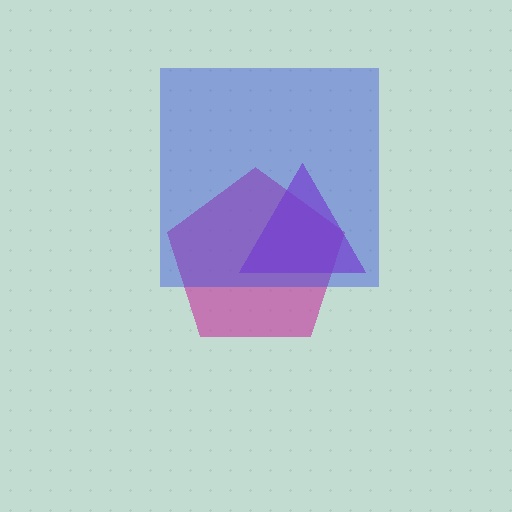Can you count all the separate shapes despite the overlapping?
Yes, there are 3 separate shapes.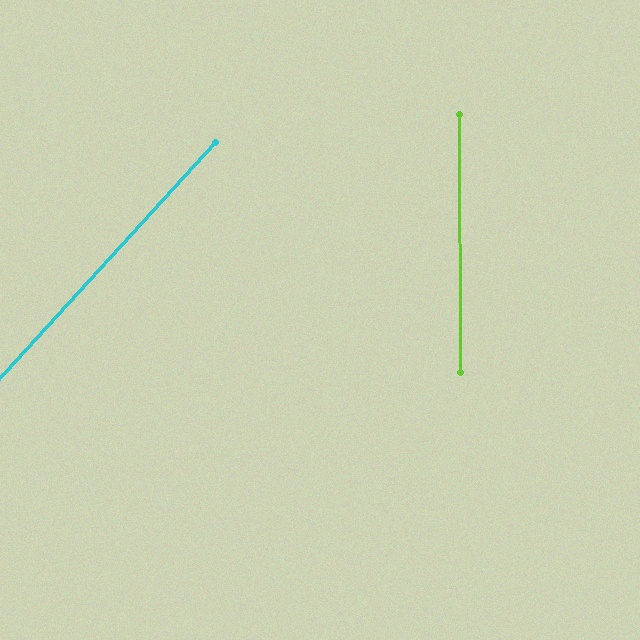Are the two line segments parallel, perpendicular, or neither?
Neither parallel nor perpendicular — they differ by about 43°.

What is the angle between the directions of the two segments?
Approximately 43 degrees.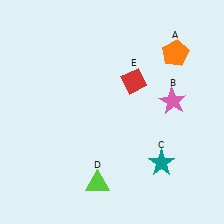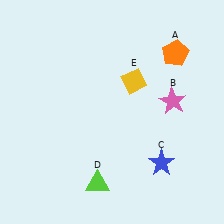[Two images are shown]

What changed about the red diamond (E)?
In Image 1, E is red. In Image 2, it changed to yellow.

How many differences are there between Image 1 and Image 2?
There are 2 differences between the two images.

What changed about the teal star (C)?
In Image 1, C is teal. In Image 2, it changed to blue.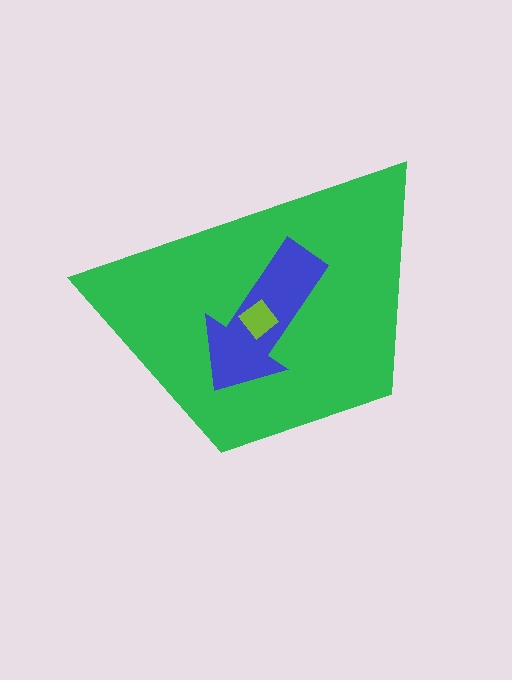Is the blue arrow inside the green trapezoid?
Yes.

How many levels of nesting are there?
3.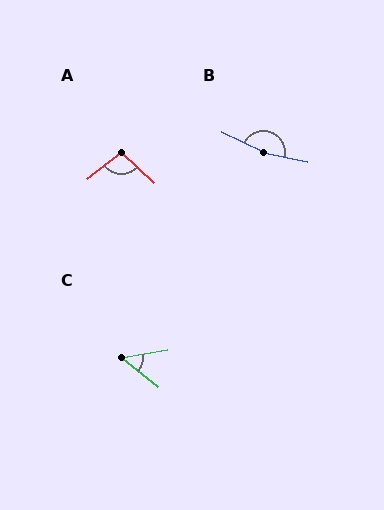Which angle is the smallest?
C, at approximately 48 degrees.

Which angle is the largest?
B, at approximately 165 degrees.